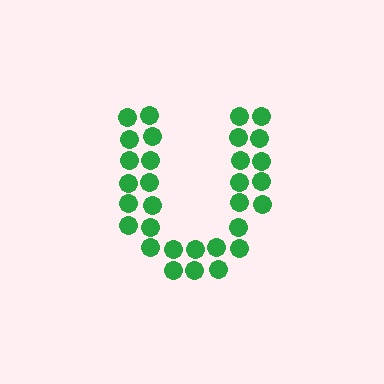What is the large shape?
The large shape is the letter U.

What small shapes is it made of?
It is made of small circles.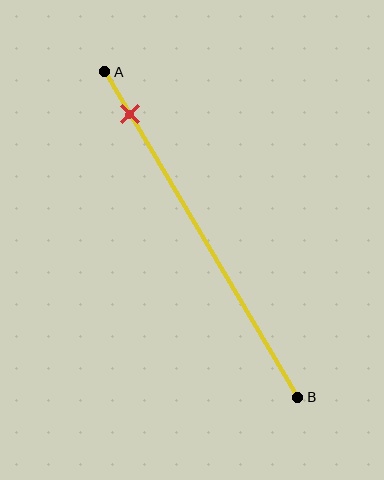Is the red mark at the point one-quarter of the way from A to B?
No, the mark is at about 15% from A, not at the 25% one-quarter point.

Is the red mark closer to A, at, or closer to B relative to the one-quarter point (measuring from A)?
The red mark is closer to point A than the one-quarter point of segment AB.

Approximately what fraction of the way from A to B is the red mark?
The red mark is approximately 15% of the way from A to B.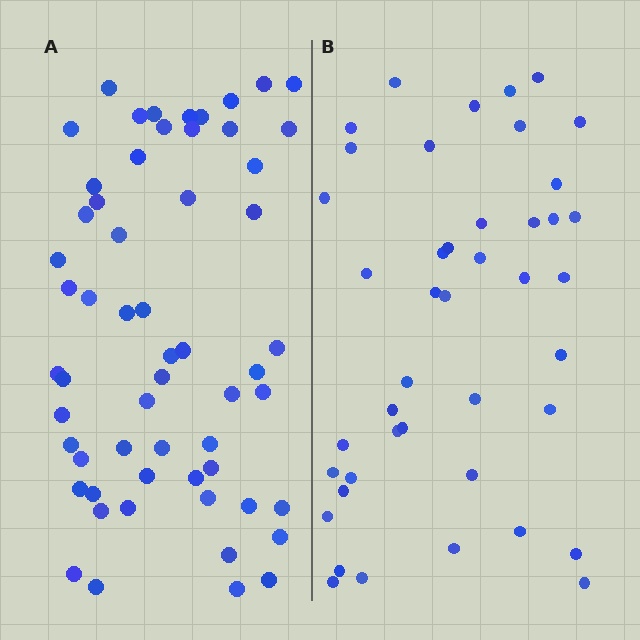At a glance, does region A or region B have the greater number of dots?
Region A (the left region) has more dots.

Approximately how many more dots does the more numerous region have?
Region A has approximately 15 more dots than region B.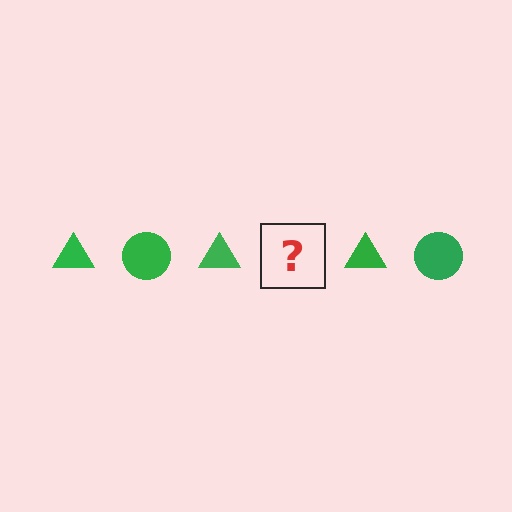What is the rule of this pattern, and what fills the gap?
The rule is that the pattern cycles through triangle, circle shapes in green. The gap should be filled with a green circle.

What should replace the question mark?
The question mark should be replaced with a green circle.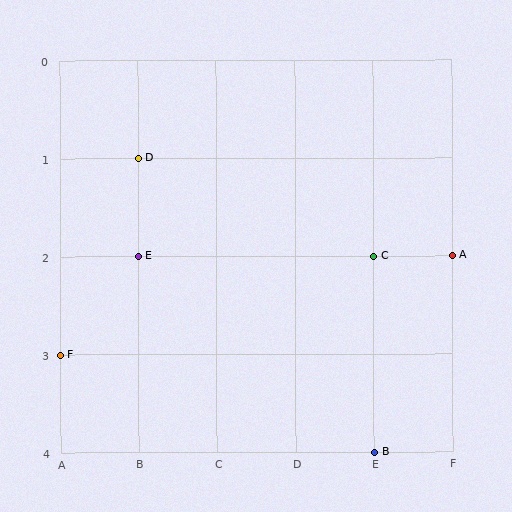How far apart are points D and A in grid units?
Points D and A are 4 columns and 1 row apart (about 4.1 grid units diagonally).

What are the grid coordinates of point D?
Point D is at grid coordinates (B, 1).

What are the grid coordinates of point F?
Point F is at grid coordinates (A, 3).